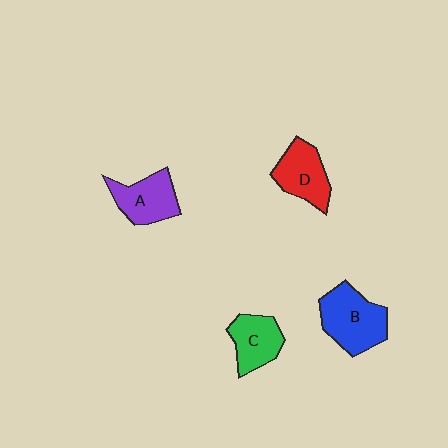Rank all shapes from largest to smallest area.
From largest to smallest: B (blue), A (purple), D (red), C (green).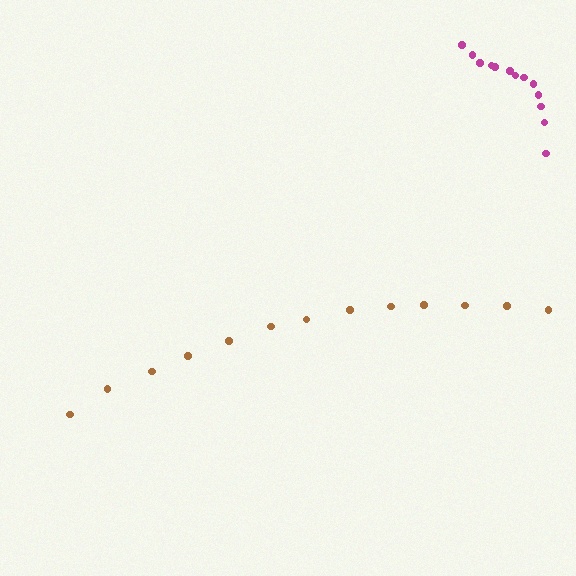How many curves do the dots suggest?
There are 2 distinct paths.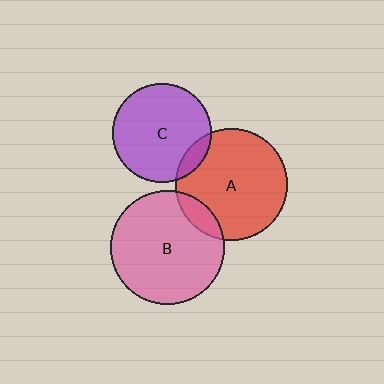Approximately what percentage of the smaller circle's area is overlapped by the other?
Approximately 10%.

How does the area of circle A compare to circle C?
Approximately 1.3 times.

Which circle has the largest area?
Circle B (pink).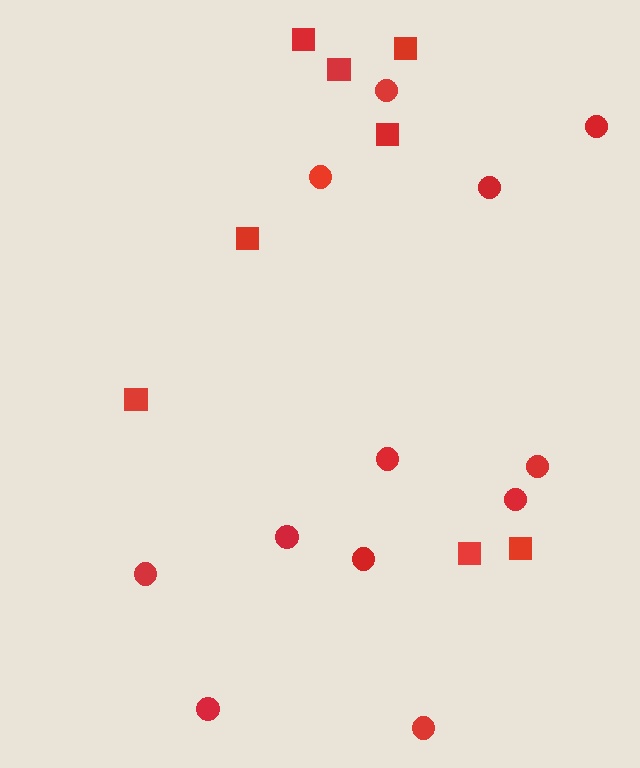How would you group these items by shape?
There are 2 groups: one group of circles (12) and one group of squares (8).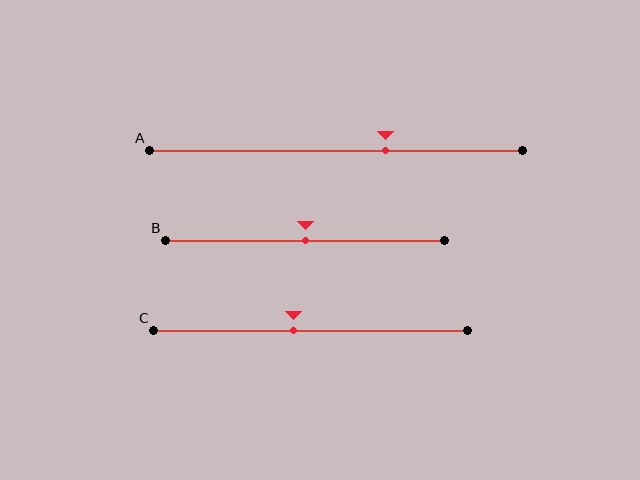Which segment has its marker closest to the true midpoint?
Segment B has its marker closest to the true midpoint.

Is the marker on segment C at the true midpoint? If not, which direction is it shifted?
No, the marker on segment C is shifted to the left by about 6% of the segment length.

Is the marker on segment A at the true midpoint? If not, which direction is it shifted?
No, the marker on segment A is shifted to the right by about 13% of the segment length.